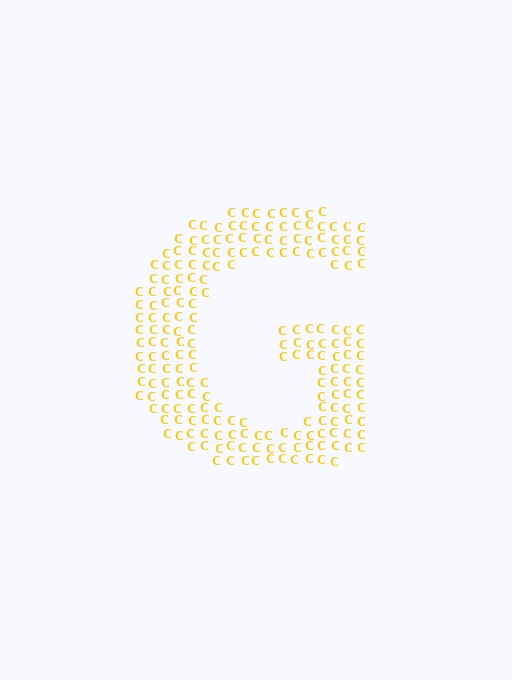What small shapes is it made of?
It is made of small letter C's.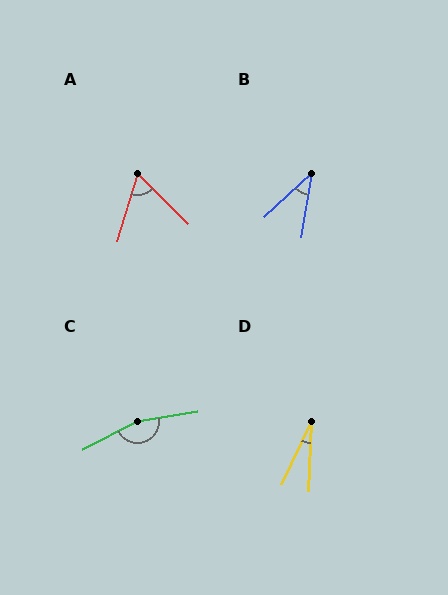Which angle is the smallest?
D, at approximately 24 degrees.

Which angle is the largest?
C, at approximately 162 degrees.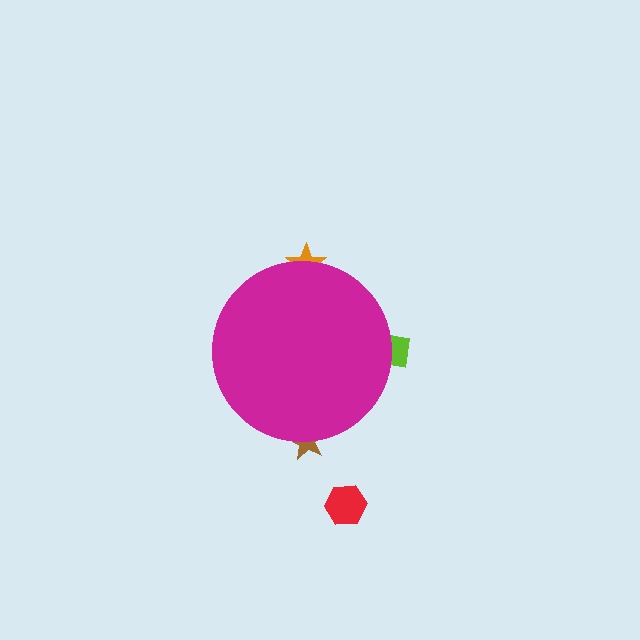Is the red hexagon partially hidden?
No, the red hexagon is fully visible.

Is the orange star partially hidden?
Yes, the orange star is partially hidden behind the magenta circle.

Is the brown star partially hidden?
Yes, the brown star is partially hidden behind the magenta circle.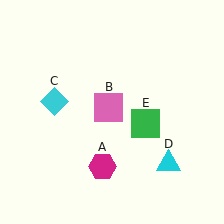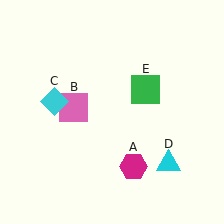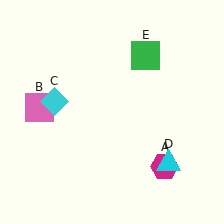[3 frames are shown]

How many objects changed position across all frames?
3 objects changed position: magenta hexagon (object A), pink square (object B), green square (object E).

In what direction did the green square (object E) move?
The green square (object E) moved up.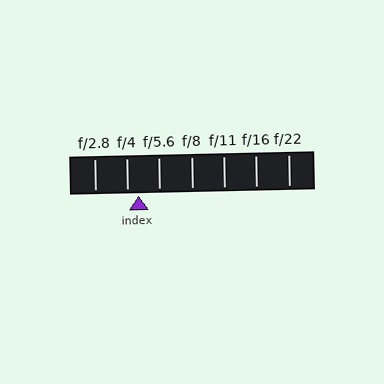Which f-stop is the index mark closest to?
The index mark is closest to f/4.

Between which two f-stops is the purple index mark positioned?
The index mark is between f/4 and f/5.6.